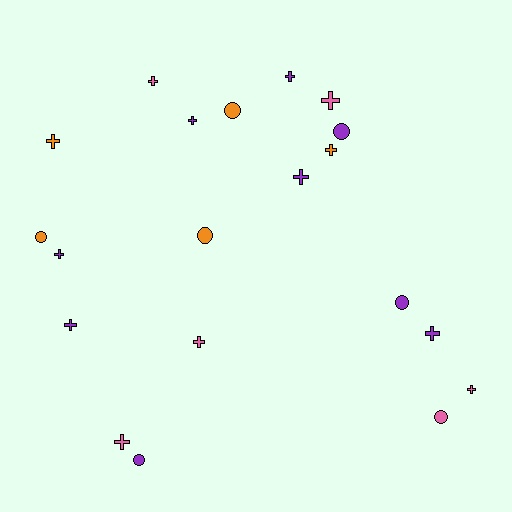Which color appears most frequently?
Purple, with 9 objects.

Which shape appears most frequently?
Cross, with 13 objects.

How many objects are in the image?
There are 20 objects.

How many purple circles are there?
There are 3 purple circles.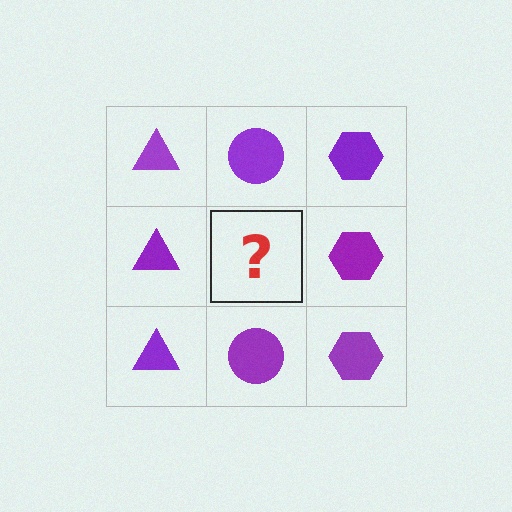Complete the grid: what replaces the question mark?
The question mark should be replaced with a purple circle.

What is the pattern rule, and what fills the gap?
The rule is that each column has a consistent shape. The gap should be filled with a purple circle.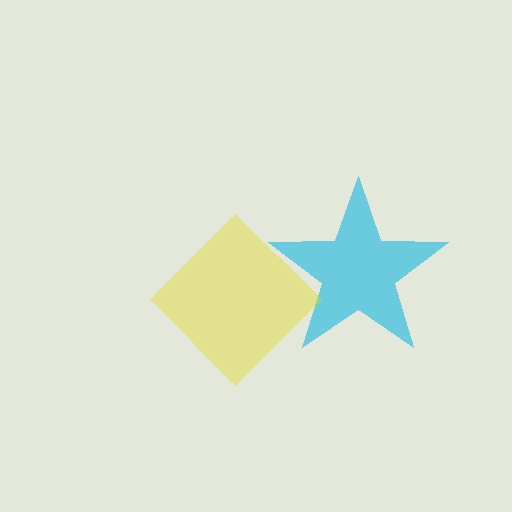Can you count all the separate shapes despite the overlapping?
Yes, there are 2 separate shapes.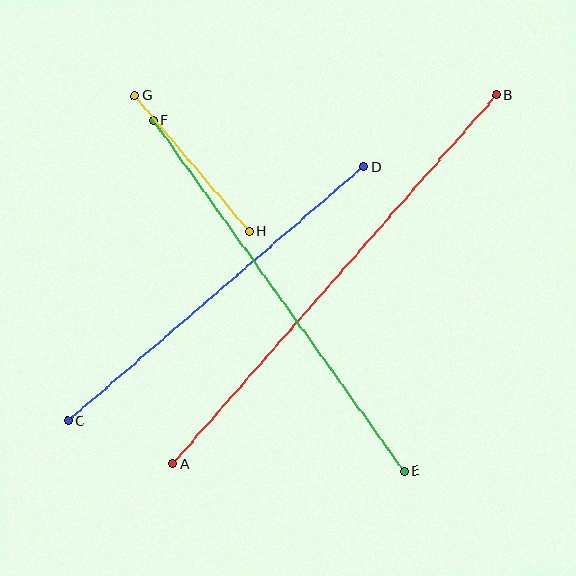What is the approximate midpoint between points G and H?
The midpoint is at approximately (192, 164) pixels.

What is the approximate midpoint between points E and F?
The midpoint is at approximately (279, 296) pixels.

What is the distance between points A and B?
The distance is approximately 491 pixels.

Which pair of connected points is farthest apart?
Points A and B are farthest apart.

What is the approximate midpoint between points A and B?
The midpoint is at approximately (335, 280) pixels.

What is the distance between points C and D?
The distance is approximately 389 pixels.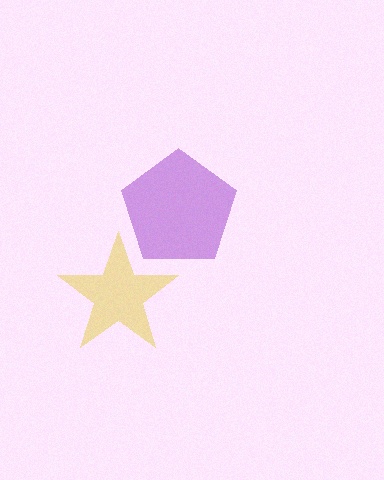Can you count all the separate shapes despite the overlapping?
Yes, there are 2 separate shapes.